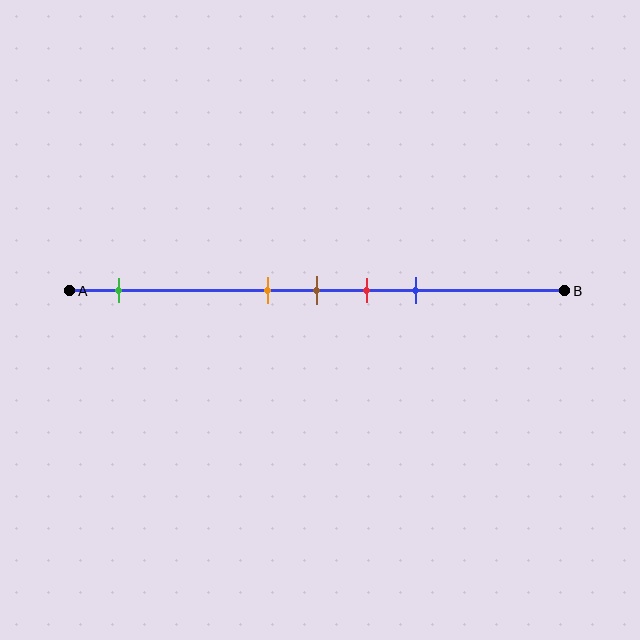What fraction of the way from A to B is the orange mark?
The orange mark is approximately 40% (0.4) of the way from A to B.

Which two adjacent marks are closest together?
The orange and brown marks are the closest adjacent pair.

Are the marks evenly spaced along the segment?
No, the marks are not evenly spaced.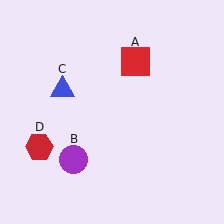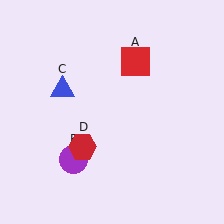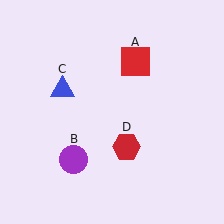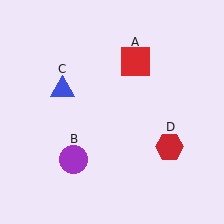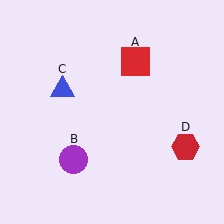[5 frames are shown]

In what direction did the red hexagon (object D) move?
The red hexagon (object D) moved right.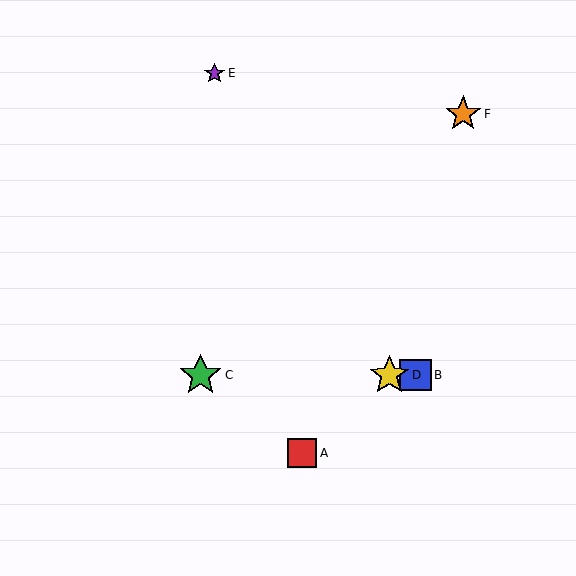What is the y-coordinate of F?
Object F is at y≈114.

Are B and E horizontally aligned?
No, B is at y≈375 and E is at y≈73.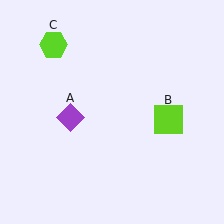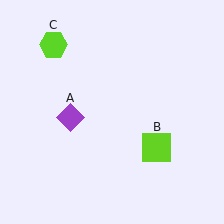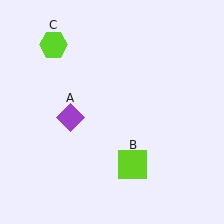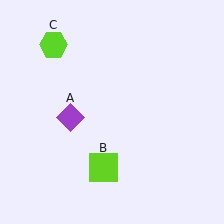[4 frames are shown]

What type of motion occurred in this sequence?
The lime square (object B) rotated clockwise around the center of the scene.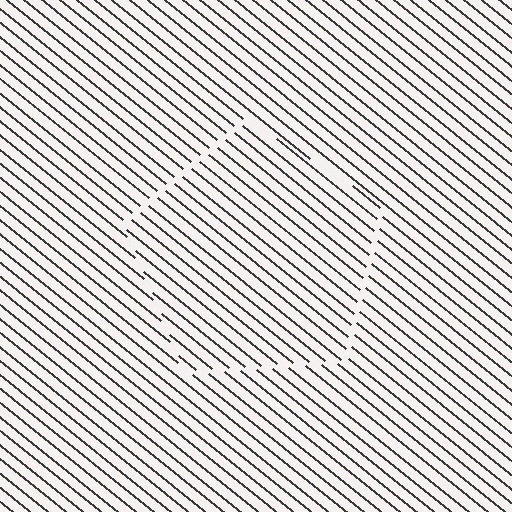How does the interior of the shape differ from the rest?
The interior of the shape contains the same grating, shifted by half a period — the contour is defined by the phase discontinuity where line-ends from the inner and outer gratings abut.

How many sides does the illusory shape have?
5 sides — the line-ends trace a pentagon.